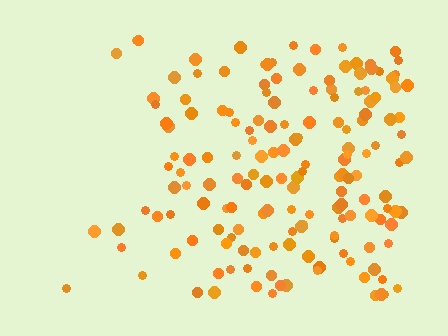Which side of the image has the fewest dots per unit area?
The left.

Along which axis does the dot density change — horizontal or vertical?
Horizontal.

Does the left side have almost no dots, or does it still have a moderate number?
Still a moderate number, just noticeably fewer than the right.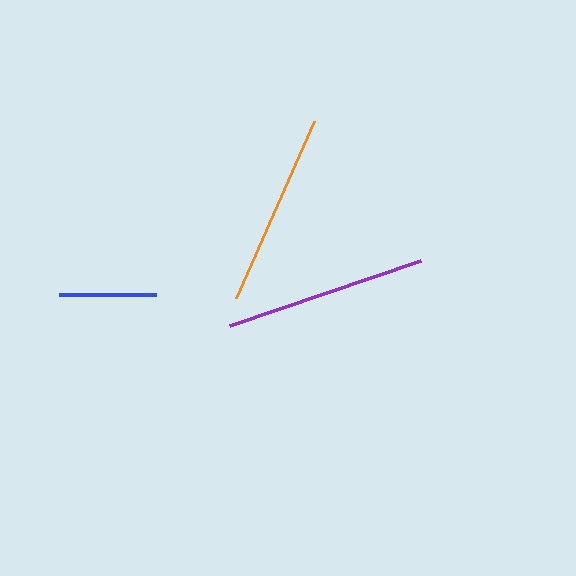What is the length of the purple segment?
The purple segment is approximately 201 pixels long.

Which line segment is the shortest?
The blue line is the shortest at approximately 96 pixels.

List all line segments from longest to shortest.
From longest to shortest: purple, orange, blue.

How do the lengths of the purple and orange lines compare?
The purple and orange lines are approximately the same length.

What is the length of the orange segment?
The orange segment is approximately 193 pixels long.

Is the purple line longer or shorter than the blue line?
The purple line is longer than the blue line.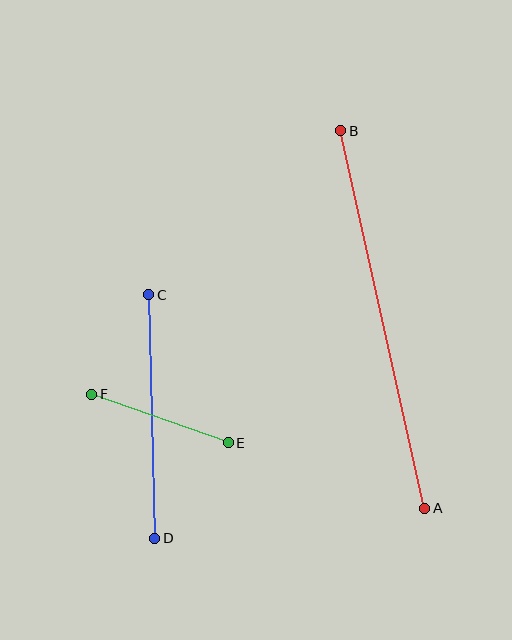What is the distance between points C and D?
The distance is approximately 244 pixels.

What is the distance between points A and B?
The distance is approximately 387 pixels.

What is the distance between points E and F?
The distance is approximately 145 pixels.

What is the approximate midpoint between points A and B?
The midpoint is at approximately (383, 319) pixels.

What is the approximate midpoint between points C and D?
The midpoint is at approximately (152, 417) pixels.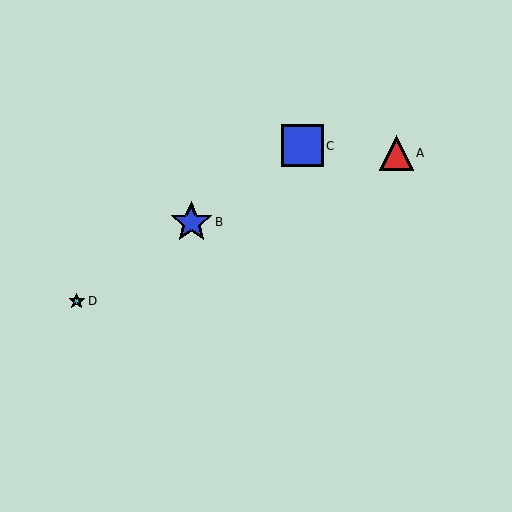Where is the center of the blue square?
The center of the blue square is at (302, 146).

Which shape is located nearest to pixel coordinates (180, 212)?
The blue star (labeled B) at (191, 222) is nearest to that location.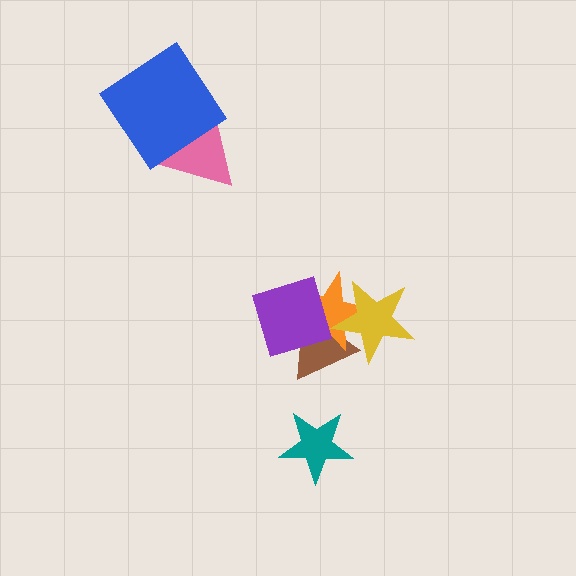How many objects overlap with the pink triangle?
1 object overlaps with the pink triangle.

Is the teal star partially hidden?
No, no other shape covers it.